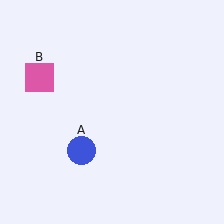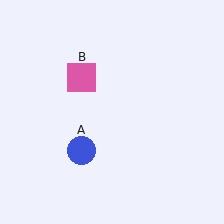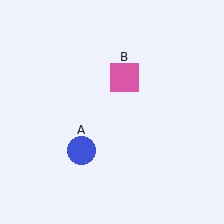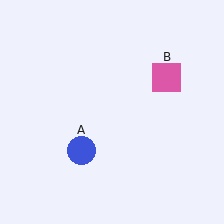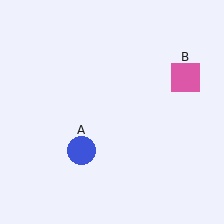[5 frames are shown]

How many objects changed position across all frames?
1 object changed position: pink square (object B).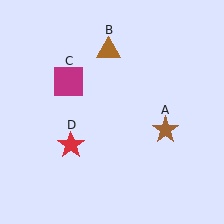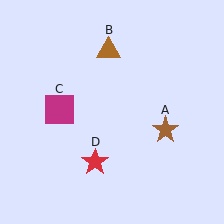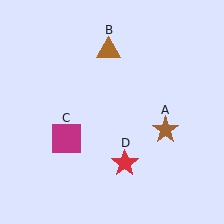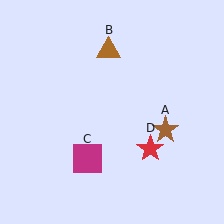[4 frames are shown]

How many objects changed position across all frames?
2 objects changed position: magenta square (object C), red star (object D).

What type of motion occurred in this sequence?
The magenta square (object C), red star (object D) rotated counterclockwise around the center of the scene.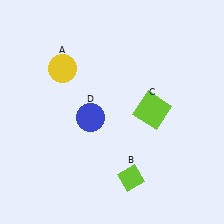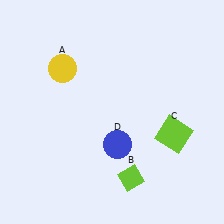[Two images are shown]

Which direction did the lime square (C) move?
The lime square (C) moved down.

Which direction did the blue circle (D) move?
The blue circle (D) moved down.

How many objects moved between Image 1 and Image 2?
2 objects moved between the two images.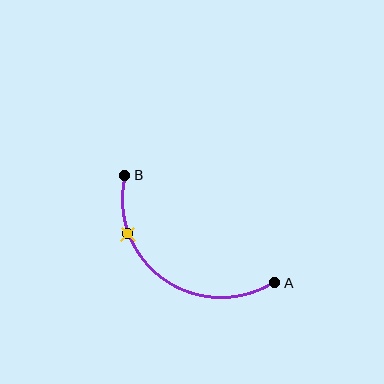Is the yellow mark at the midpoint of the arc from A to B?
No. The yellow mark lies on the arc but is closer to endpoint B. The arc midpoint would be at the point on the curve equidistant along the arc from both A and B.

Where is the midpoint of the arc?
The arc midpoint is the point on the curve farthest from the straight line joining A and B. It sits below and to the left of that line.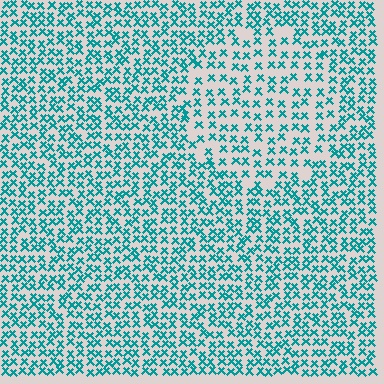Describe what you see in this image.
The image contains small teal elements arranged at two different densities. A circle-shaped region is visible where the elements are less densely packed than the surrounding area.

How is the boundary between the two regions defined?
The boundary is defined by a change in element density (approximately 1.6x ratio). All elements are the same color, size, and shape.